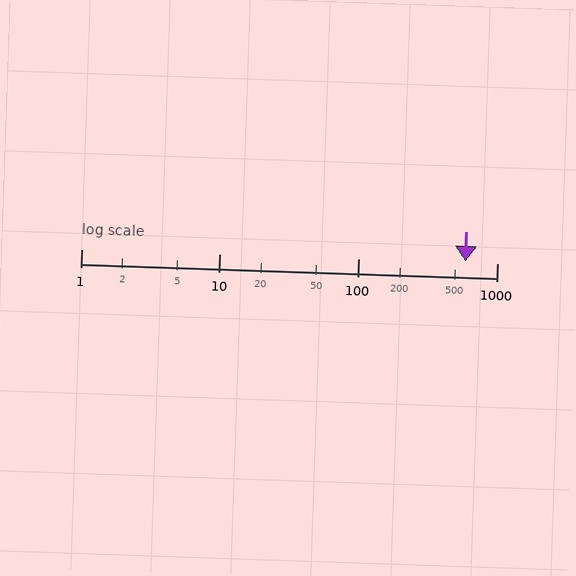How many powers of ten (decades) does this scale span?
The scale spans 3 decades, from 1 to 1000.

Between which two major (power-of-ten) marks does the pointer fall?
The pointer is between 100 and 1000.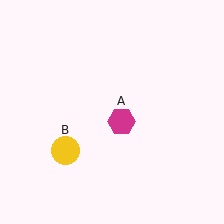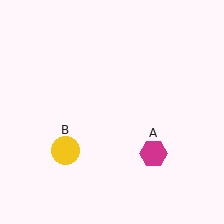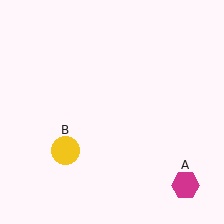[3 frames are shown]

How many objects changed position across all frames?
1 object changed position: magenta hexagon (object A).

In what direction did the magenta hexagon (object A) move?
The magenta hexagon (object A) moved down and to the right.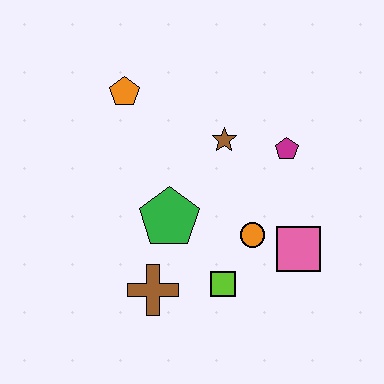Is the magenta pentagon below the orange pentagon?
Yes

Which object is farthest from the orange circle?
The orange pentagon is farthest from the orange circle.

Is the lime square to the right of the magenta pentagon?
No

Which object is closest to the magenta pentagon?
The brown star is closest to the magenta pentagon.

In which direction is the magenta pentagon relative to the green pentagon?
The magenta pentagon is to the right of the green pentagon.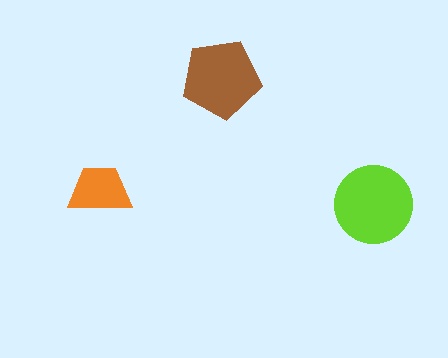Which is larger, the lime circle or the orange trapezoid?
The lime circle.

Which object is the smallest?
The orange trapezoid.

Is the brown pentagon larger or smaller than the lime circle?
Smaller.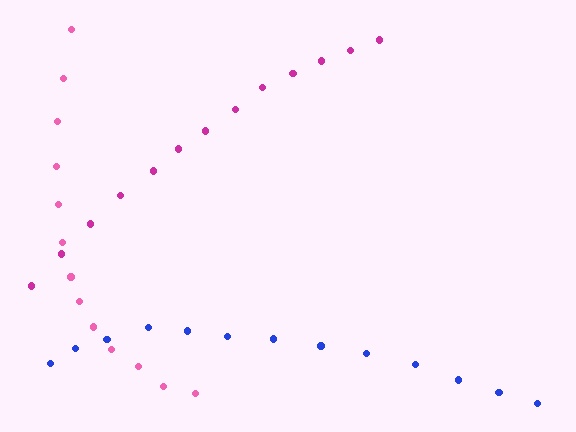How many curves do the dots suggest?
There are 3 distinct paths.